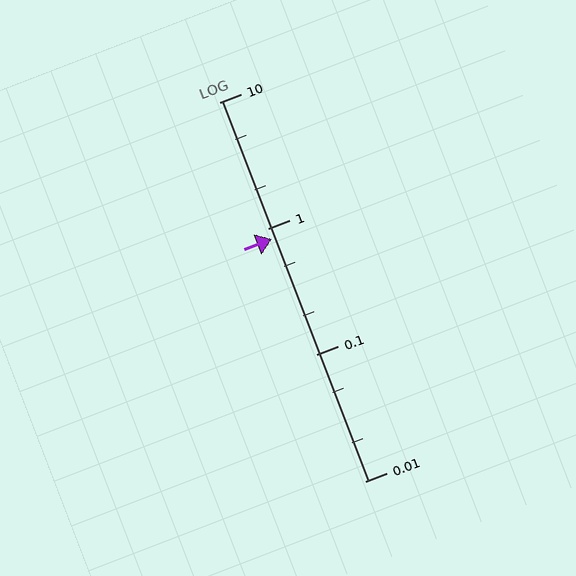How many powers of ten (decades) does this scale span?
The scale spans 3 decades, from 0.01 to 10.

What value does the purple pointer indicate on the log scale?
The pointer indicates approximately 0.82.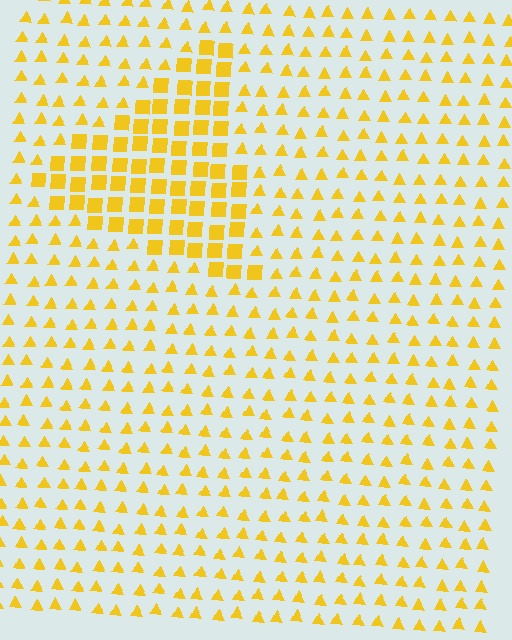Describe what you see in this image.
The image is filled with small yellow elements arranged in a uniform grid. A triangle-shaped region contains squares, while the surrounding area contains triangles. The boundary is defined purely by the change in element shape.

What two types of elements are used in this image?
The image uses squares inside the triangle region and triangles outside it.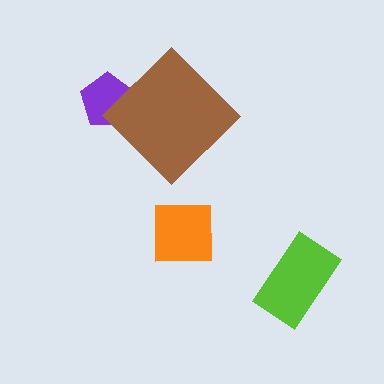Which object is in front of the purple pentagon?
The brown diamond is in front of the purple pentagon.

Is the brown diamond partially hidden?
No, no other shape covers it.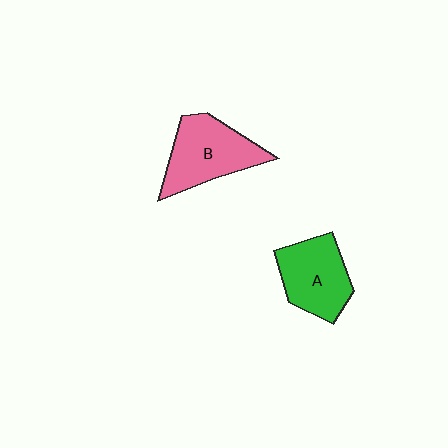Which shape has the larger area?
Shape B (pink).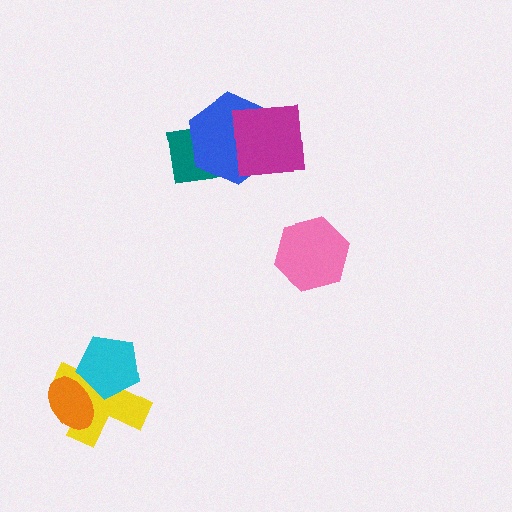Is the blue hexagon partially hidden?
Yes, it is partially covered by another shape.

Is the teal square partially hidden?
Yes, it is partially covered by another shape.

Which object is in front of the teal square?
The blue hexagon is in front of the teal square.